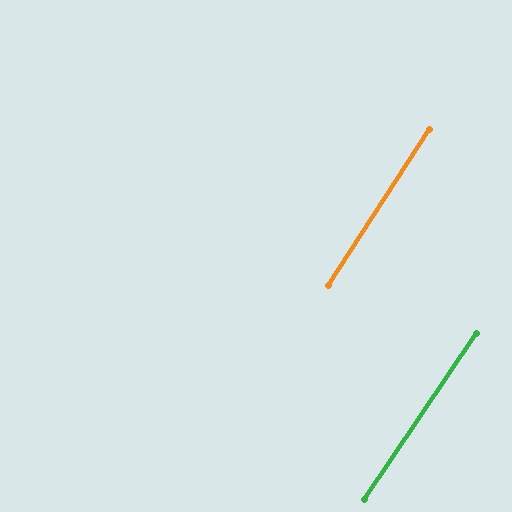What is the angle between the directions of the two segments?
Approximately 1 degree.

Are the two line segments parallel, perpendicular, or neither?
Parallel — their directions differ by only 0.9°.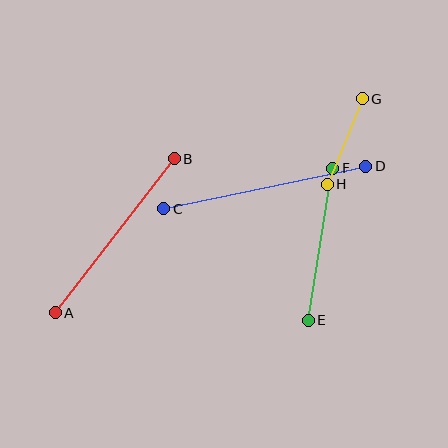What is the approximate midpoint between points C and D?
The midpoint is at approximately (265, 187) pixels.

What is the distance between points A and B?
The distance is approximately 195 pixels.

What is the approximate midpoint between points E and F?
The midpoint is at approximately (320, 244) pixels.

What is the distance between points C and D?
The distance is approximately 206 pixels.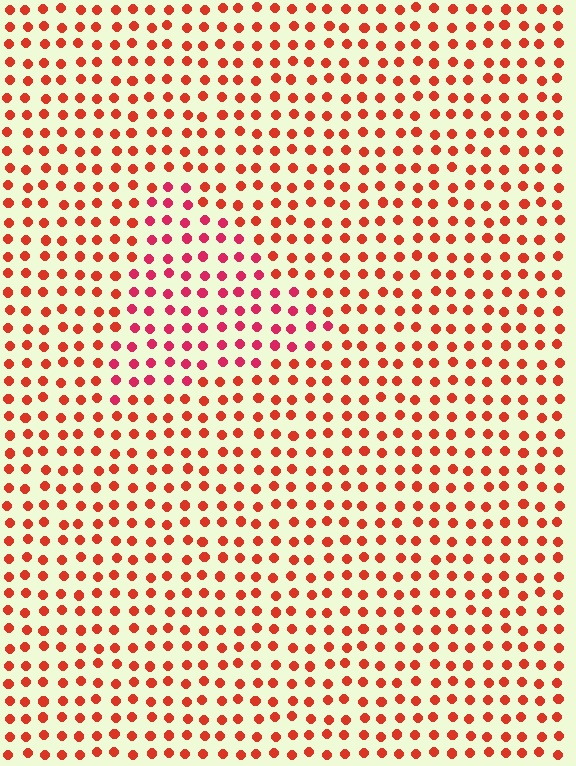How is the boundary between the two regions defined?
The boundary is defined purely by a slight shift in hue (about 25 degrees). Spacing, size, and orientation are identical on both sides.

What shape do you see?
I see a triangle.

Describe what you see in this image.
The image is filled with small red elements in a uniform arrangement. A triangle-shaped region is visible where the elements are tinted to a slightly different hue, forming a subtle color boundary.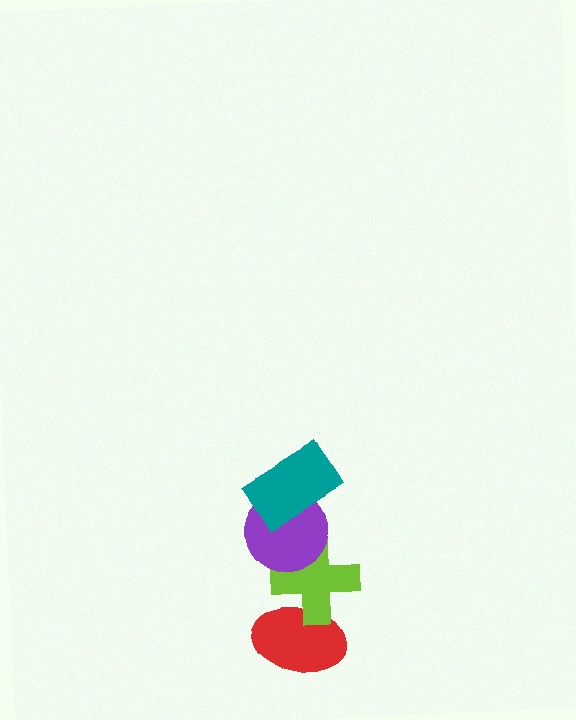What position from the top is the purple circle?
The purple circle is 2nd from the top.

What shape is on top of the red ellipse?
The lime cross is on top of the red ellipse.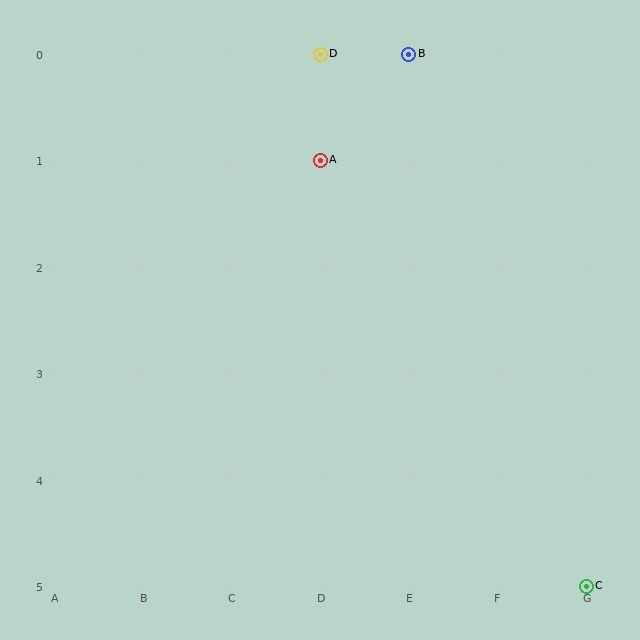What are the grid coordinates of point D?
Point D is at grid coordinates (D, 0).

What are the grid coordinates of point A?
Point A is at grid coordinates (D, 1).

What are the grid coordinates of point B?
Point B is at grid coordinates (E, 0).